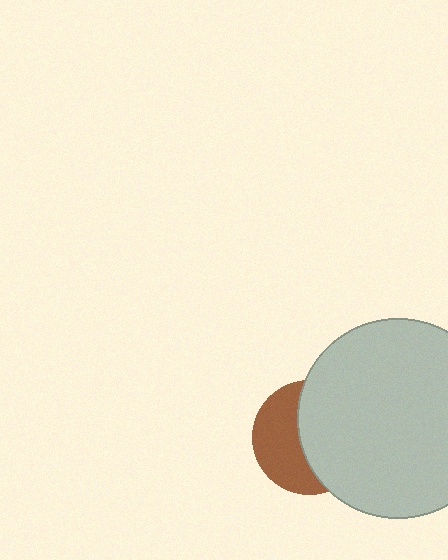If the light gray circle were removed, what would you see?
You would see the complete brown circle.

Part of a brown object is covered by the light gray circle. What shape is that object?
It is a circle.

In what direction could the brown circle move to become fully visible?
The brown circle could move left. That would shift it out from behind the light gray circle entirely.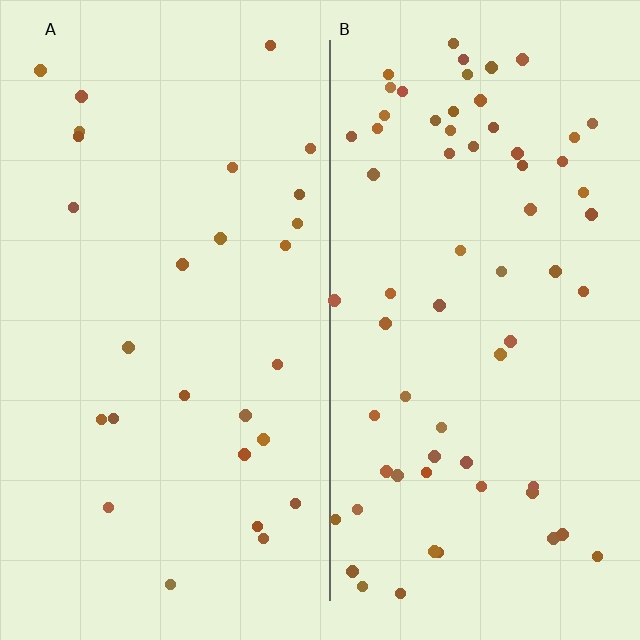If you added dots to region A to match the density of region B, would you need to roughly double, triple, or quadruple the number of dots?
Approximately double.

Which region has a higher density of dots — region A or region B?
B (the right).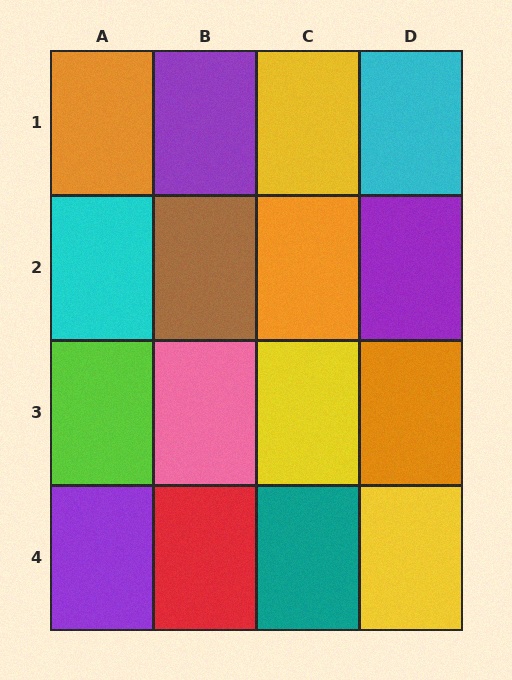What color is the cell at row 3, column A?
Lime.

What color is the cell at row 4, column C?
Teal.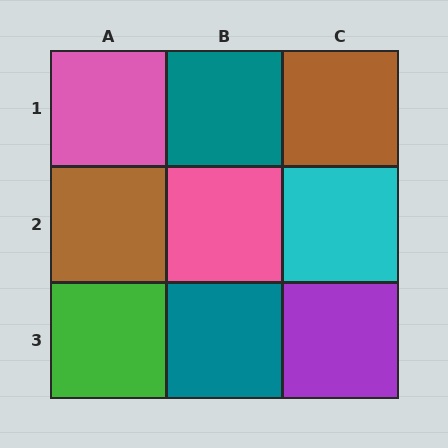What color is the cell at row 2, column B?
Pink.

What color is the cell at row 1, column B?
Teal.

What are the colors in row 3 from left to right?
Green, teal, purple.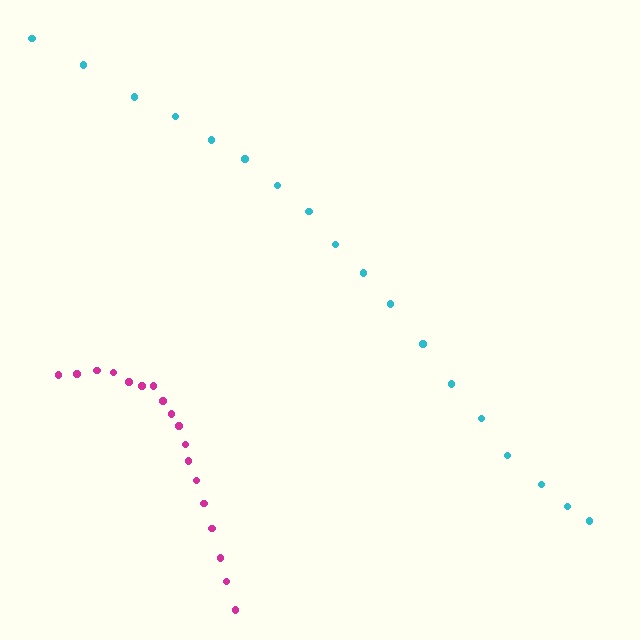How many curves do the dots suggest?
There are 2 distinct paths.